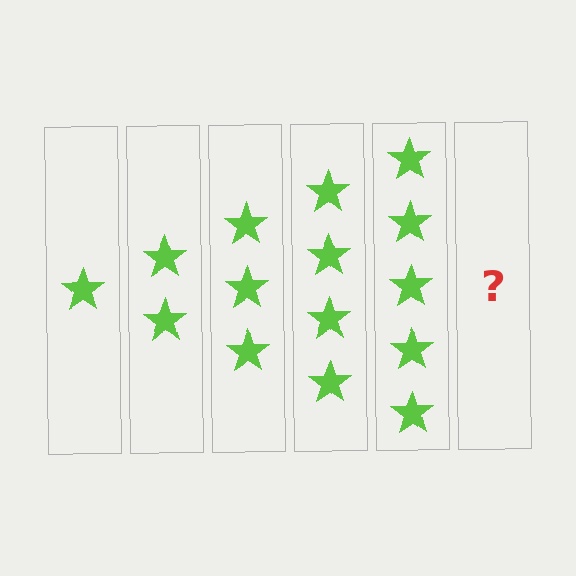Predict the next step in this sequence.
The next step is 6 stars.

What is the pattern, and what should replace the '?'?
The pattern is that each step adds one more star. The '?' should be 6 stars.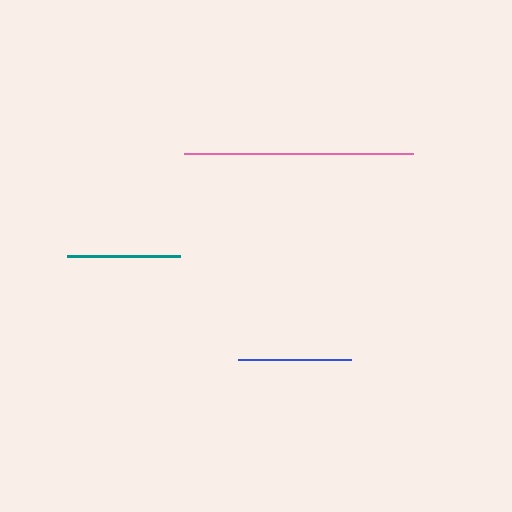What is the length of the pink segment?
The pink segment is approximately 229 pixels long.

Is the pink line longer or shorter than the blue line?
The pink line is longer than the blue line.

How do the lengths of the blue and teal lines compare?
The blue and teal lines are approximately the same length.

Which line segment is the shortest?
The teal line is the shortest at approximately 113 pixels.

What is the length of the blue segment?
The blue segment is approximately 114 pixels long.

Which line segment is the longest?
The pink line is the longest at approximately 229 pixels.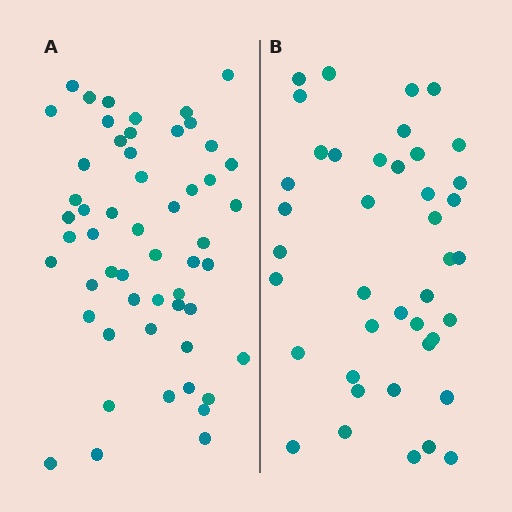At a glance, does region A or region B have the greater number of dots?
Region A (the left region) has more dots.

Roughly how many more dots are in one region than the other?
Region A has approximately 15 more dots than region B.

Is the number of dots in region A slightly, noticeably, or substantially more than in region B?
Region A has noticeably more, but not dramatically so. The ratio is roughly 1.3 to 1.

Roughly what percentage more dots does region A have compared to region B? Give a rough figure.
About 30% more.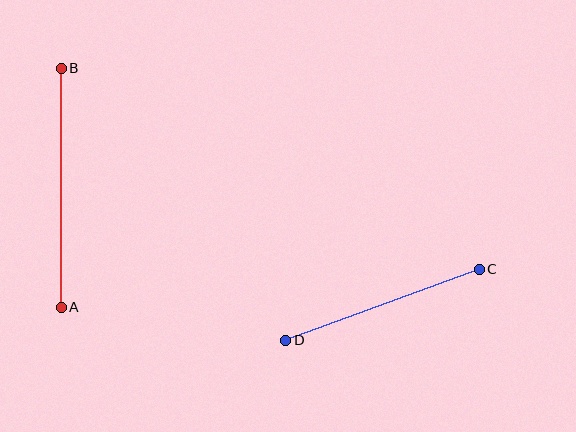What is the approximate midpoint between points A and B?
The midpoint is at approximately (61, 188) pixels.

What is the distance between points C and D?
The distance is approximately 206 pixels.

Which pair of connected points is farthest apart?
Points A and B are farthest apart.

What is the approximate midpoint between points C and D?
The midpoint is at approximately (382, 305) pixels.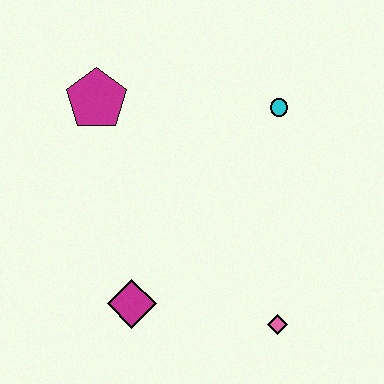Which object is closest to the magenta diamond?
The pink diamond is closest to the magenta diamond.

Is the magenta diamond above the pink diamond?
Yes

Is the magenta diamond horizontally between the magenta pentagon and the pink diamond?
Yes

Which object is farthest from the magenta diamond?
The cyan circle is farthest from the magenta diamond.